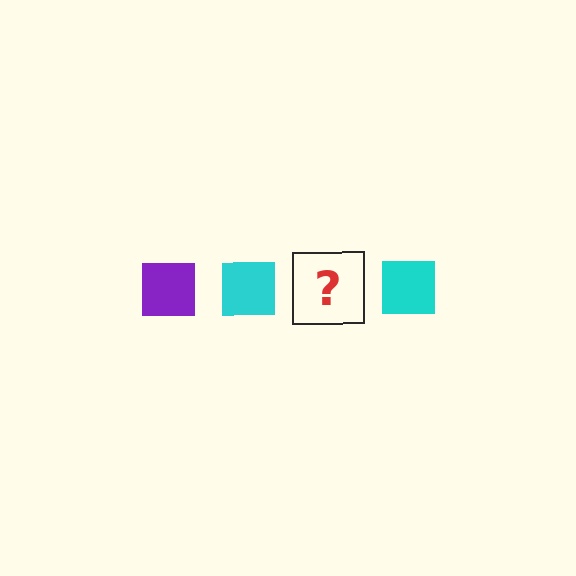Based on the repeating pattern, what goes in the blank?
The blank should be a purple square.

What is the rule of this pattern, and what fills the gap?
The rule is that the pattern cycles through purple, cyan squares. The gap should be filled with a purple square.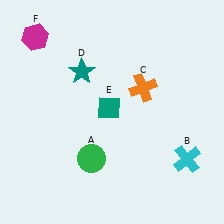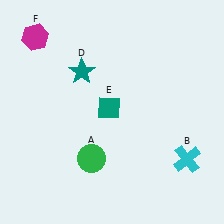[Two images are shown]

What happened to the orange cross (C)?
The orange cross (C) was removed in Image 2. It was in the top-right area of Image 1.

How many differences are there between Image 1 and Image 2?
There is 1 difference between the two images.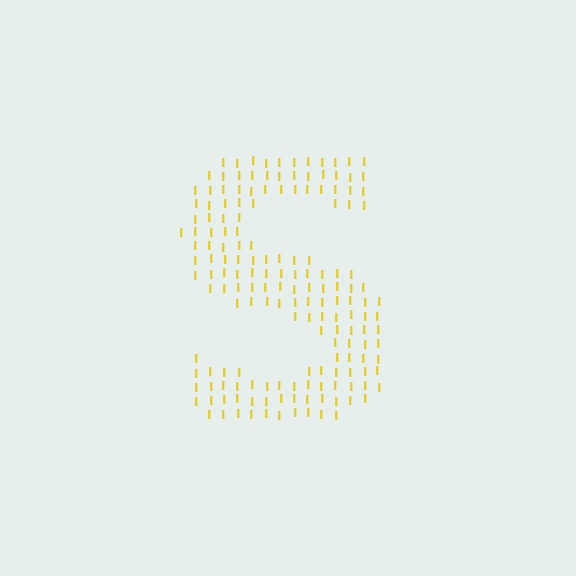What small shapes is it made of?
It is made of small letter I's.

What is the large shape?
The large shape is the letter S.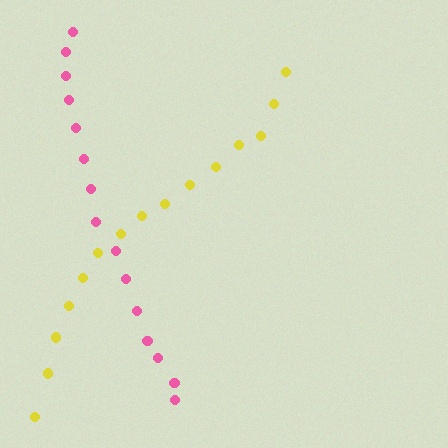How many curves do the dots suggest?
There are 2 distinct paths.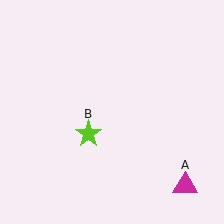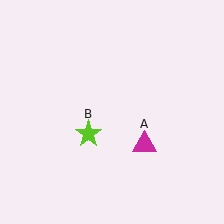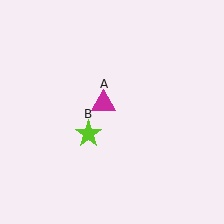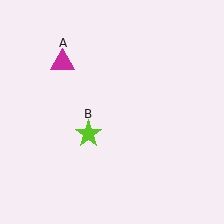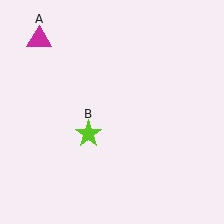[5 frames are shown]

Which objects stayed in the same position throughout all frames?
Lime star (object B) remained stationary.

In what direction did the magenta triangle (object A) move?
The magenta triangle (object A) moved up and to the left.